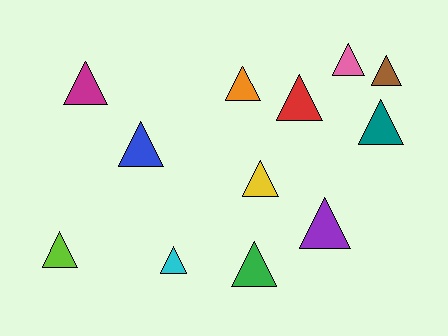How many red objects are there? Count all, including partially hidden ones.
There is 1 red object.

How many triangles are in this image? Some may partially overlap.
There are 12 triangles.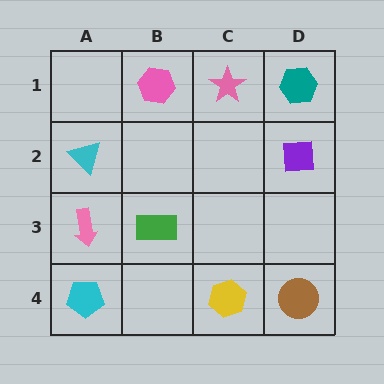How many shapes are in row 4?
3 shapes.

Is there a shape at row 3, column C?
No, that cell is empty.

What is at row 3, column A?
A pink arrow.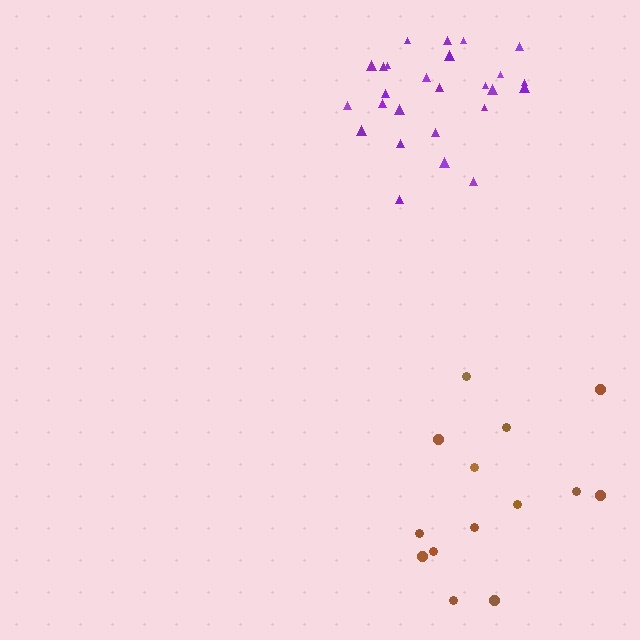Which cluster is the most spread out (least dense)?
Brown.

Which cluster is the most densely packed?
Purple.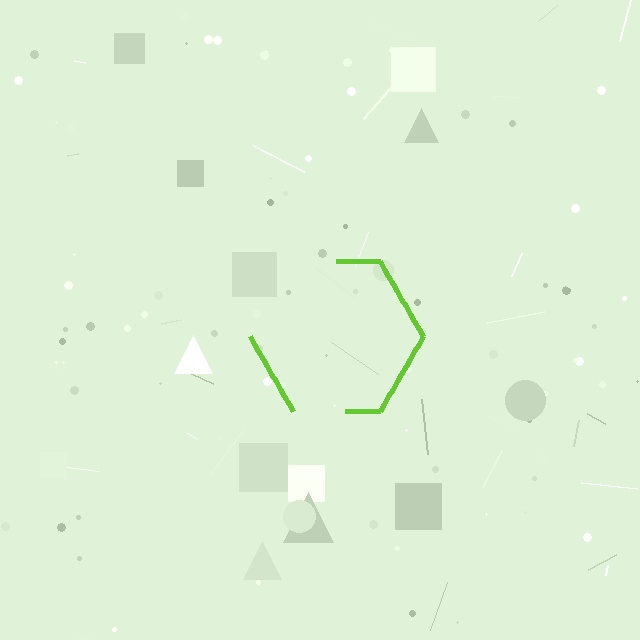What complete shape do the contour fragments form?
The contour fragments form a hexagon.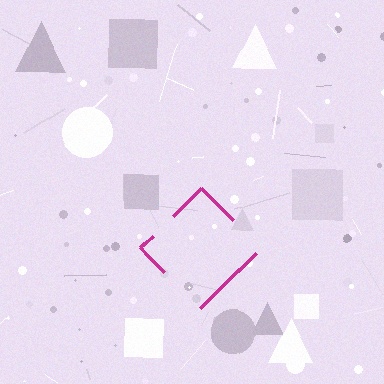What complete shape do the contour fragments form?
The contour fragments form a diamond.